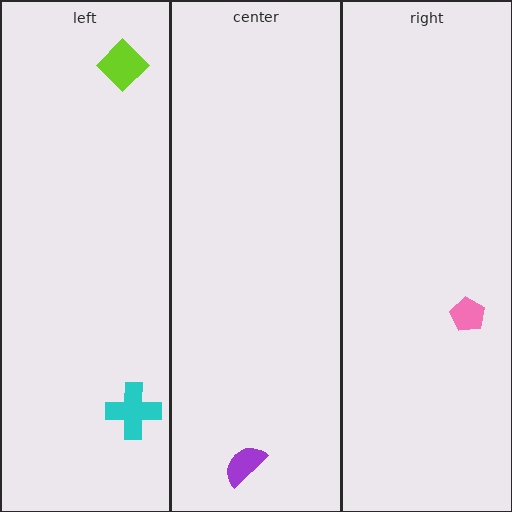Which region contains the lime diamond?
The left region.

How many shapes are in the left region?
2.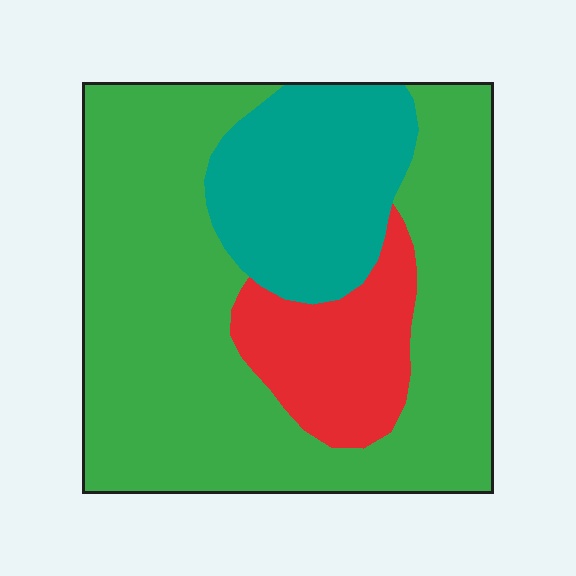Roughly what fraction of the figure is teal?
Teal covers roughly 20% of the figure.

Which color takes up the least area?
Red, at roughly 15%.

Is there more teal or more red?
Teal.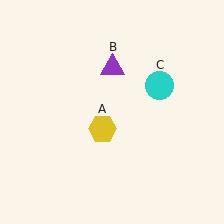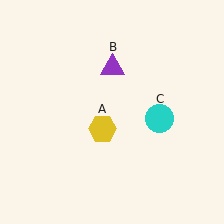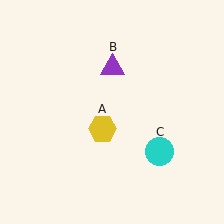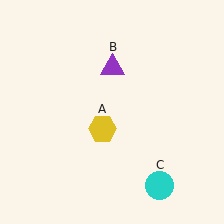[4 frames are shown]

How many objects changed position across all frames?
1 object changed position: cyan circle (object C).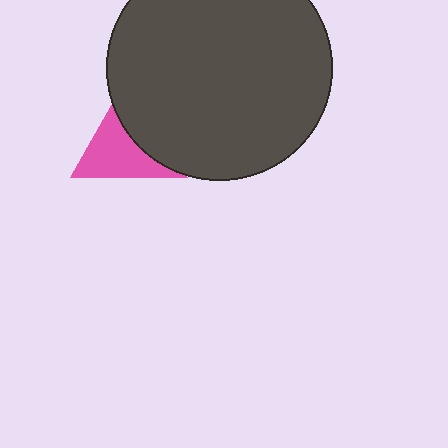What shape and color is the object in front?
The object in front is a dark gray circle.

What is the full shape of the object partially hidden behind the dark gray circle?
The partially hidden object is a pink triangle.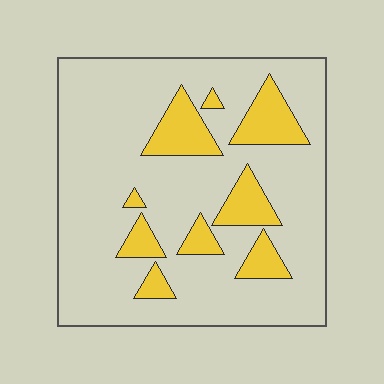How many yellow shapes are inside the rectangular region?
9.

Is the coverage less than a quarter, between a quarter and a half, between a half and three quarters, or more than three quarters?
Less than a quarter.